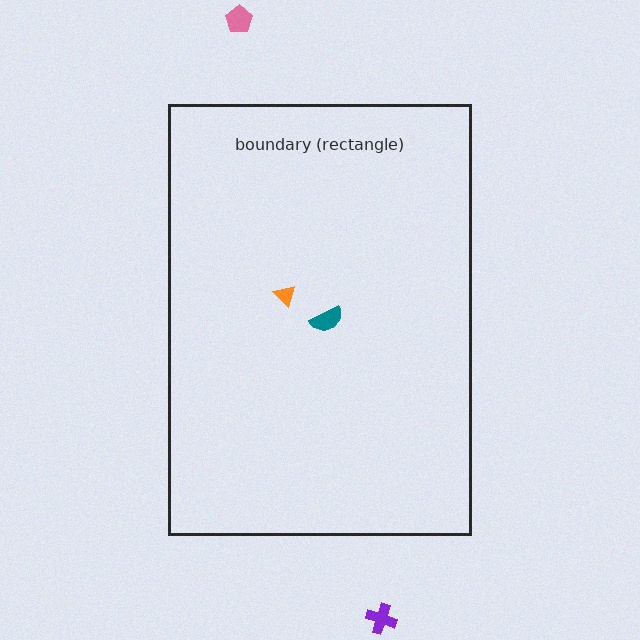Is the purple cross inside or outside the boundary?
Outside.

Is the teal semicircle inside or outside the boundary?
Inside.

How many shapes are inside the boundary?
2 inside, 2 outside.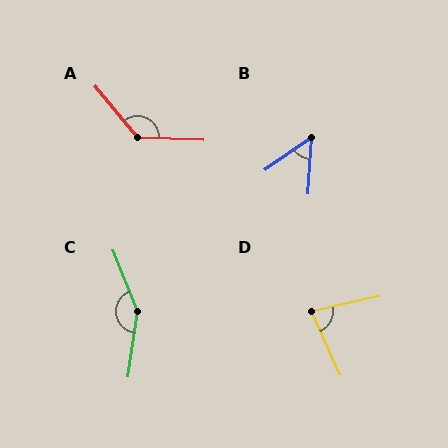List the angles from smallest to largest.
B (51°), D (79°), A (132°), C (150°).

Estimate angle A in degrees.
Approximately 132 degrees.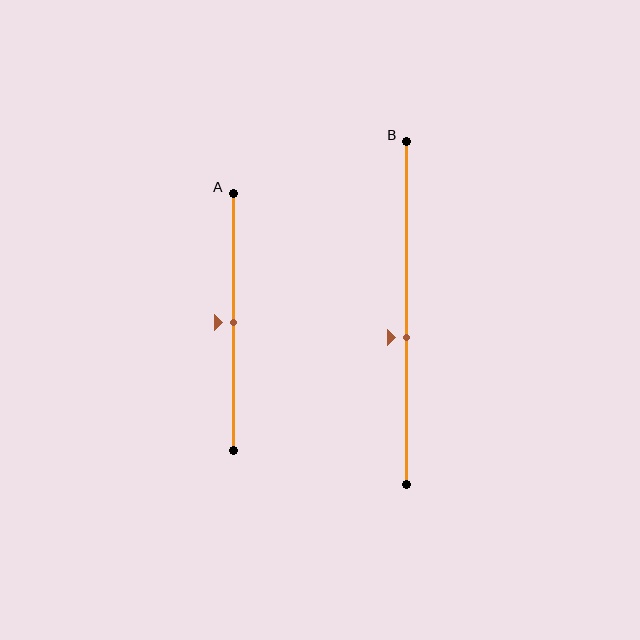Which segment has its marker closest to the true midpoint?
Segment A has its marker closest to the true midpoint.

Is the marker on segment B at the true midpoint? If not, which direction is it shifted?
No, the marker on segment B is shifted downward by about 7% of the segment length.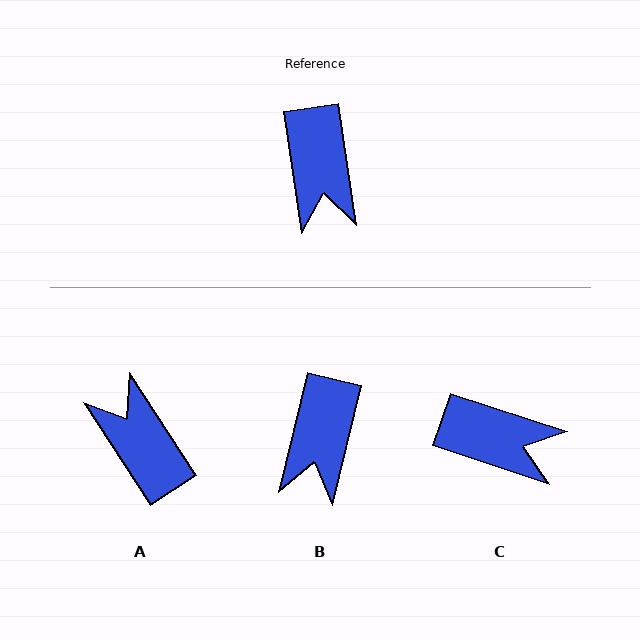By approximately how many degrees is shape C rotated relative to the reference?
Approximately 63 degrees counter-clockwise.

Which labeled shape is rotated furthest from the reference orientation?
A, about 155 degrees away.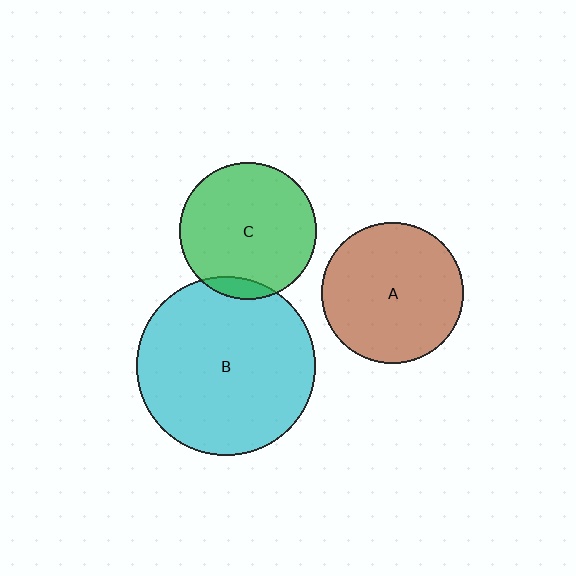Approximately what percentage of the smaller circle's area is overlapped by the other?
Approximately 5%.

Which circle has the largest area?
Circle B (cyan).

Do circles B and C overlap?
Yes.